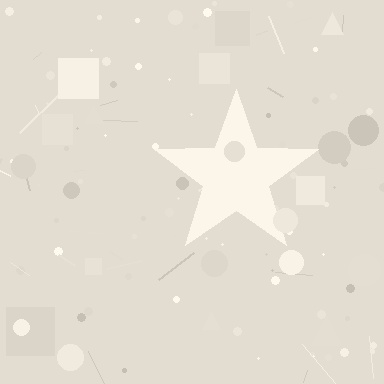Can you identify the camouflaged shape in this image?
The camouflaged shape is a star.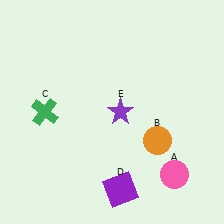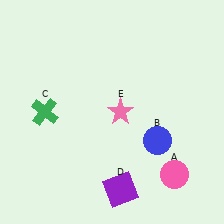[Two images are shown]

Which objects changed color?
B changed from orange to blue. E changed from purple to pink.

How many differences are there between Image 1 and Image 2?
There are 2 differences between the two images.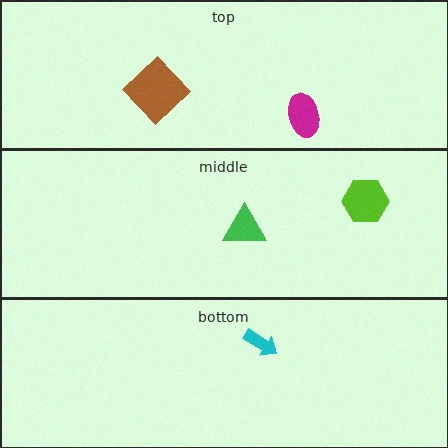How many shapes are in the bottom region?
1.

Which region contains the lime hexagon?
The middle region.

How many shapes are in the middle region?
2.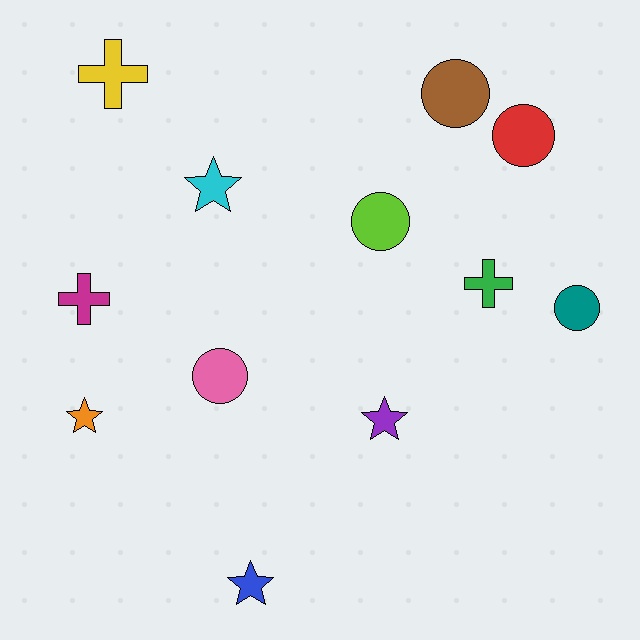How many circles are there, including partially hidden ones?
There are 5 circles.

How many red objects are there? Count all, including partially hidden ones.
There is 1 red object.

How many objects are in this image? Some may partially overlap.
There are 12 objects.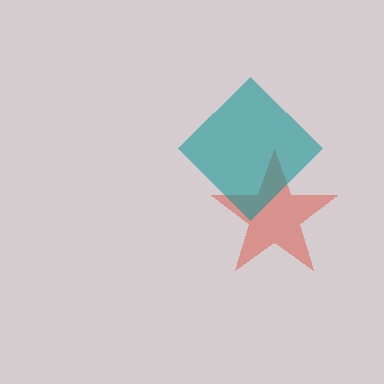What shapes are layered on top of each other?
The layered shapes are: a red star, a teal diamond.